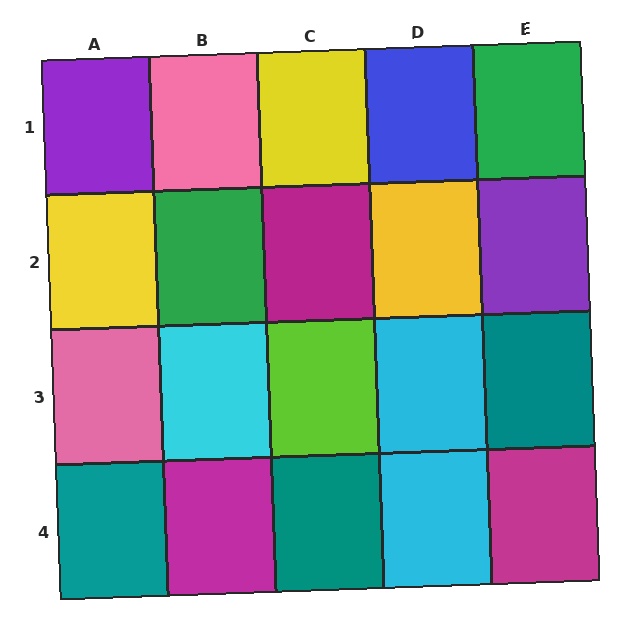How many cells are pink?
2 cells are pink.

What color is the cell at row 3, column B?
Cyan.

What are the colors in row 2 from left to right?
Yellow, green, magenta, yellow, purple.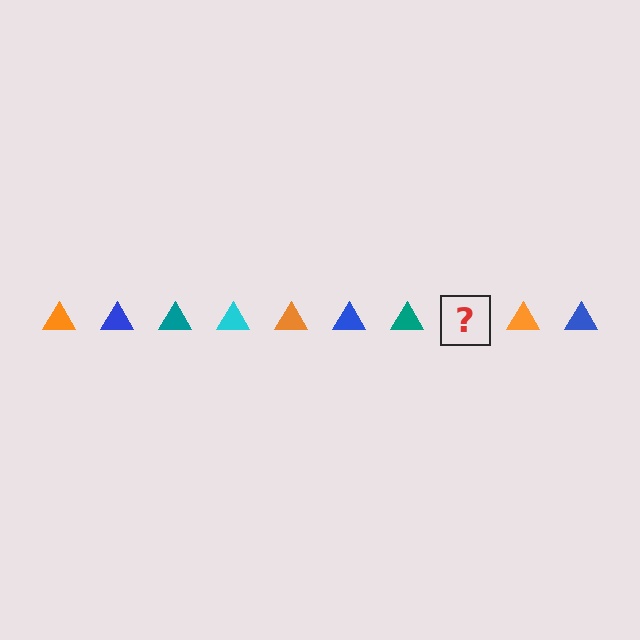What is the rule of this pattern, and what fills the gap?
The rule is that the pattern cycles through orange, blue, teal, cyan triangles. The gap should be filled with a cyan triangle.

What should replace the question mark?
The question mark should be replaced with a cyan triangle.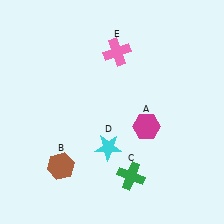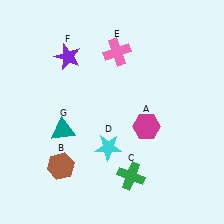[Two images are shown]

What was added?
A purple star (F), a teal triangle (G) were added in Image 2.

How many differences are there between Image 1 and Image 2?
There are 2 differences between the two images.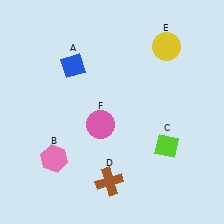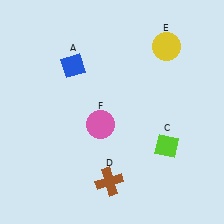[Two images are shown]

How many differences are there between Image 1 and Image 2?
There is 1 difference between the two images.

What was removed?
The pink hexagon (B) was removed in Image 2.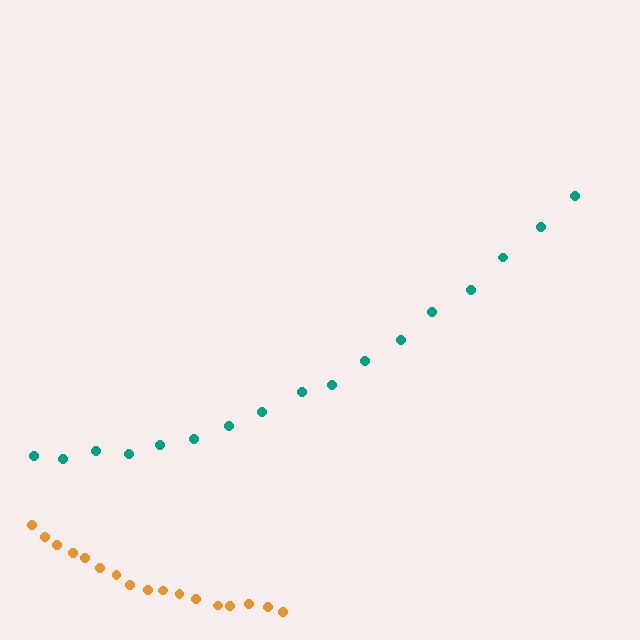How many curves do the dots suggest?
There are 2 distinct paths.